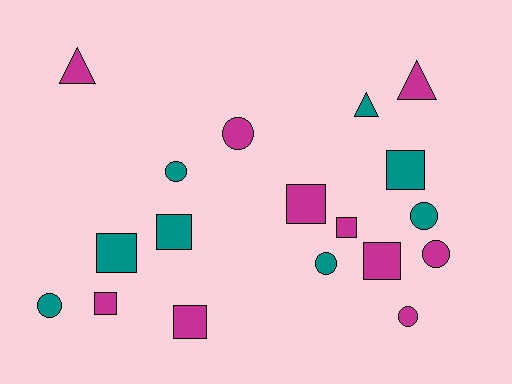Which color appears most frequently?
Magenta, with 10 objects.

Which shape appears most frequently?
Square, with 8 objects.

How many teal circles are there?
There are 4 teal circles.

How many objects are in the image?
There are 18 objects.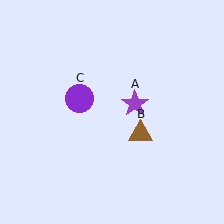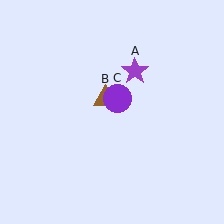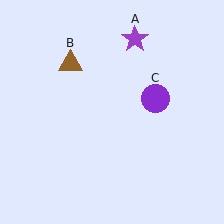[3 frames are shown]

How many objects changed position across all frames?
3 objects changed position: purple star (object A), brown triangle (object B), purple circle (object C).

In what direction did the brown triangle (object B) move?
The brown triangle (object B) moved up and to the left.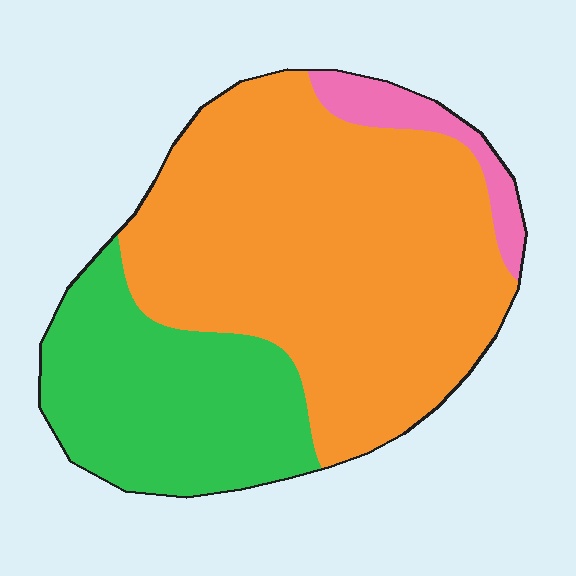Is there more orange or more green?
Orange.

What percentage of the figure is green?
Green takes up between a sixth and a third of the figure.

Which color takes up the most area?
Orange, at roughly 65%.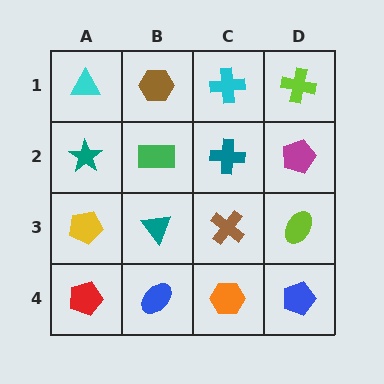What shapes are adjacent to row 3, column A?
A teal star (row 2, column A), a red pentagon (row 4, column A), a teal triangle (row 3, column B).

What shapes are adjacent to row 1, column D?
A magenta pentagon (row 2, column D), a cyan cross (row 1, column C).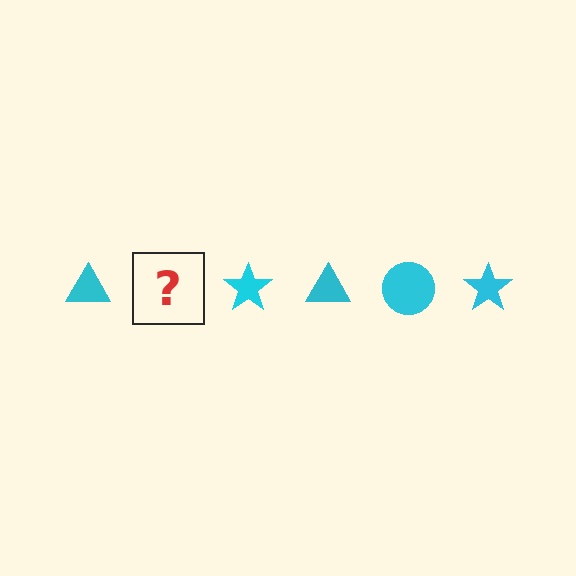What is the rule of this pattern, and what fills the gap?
The rule is that the pattern cycles through triangle, circle, star shapes in cyan. The gap should be filled with a cyan circle.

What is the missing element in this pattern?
The missing element is a cyan circle.